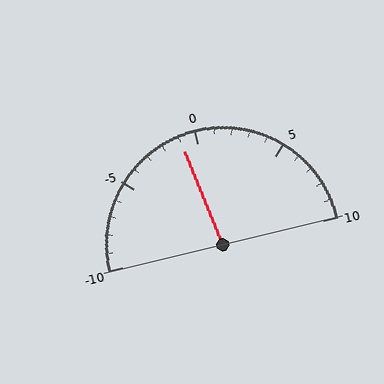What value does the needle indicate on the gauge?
The needle indicates approximately -1.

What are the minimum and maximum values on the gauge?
The gauge ranges from -10 to 10.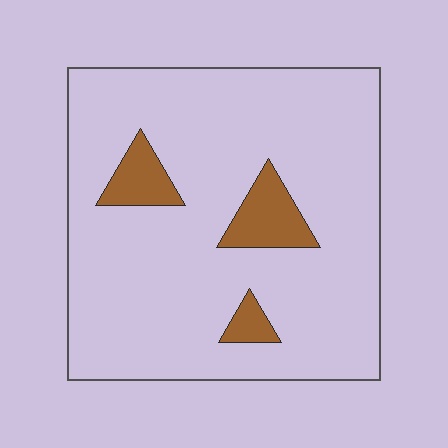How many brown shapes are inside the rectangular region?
3.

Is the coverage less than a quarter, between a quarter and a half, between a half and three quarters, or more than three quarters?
Less than a quarter.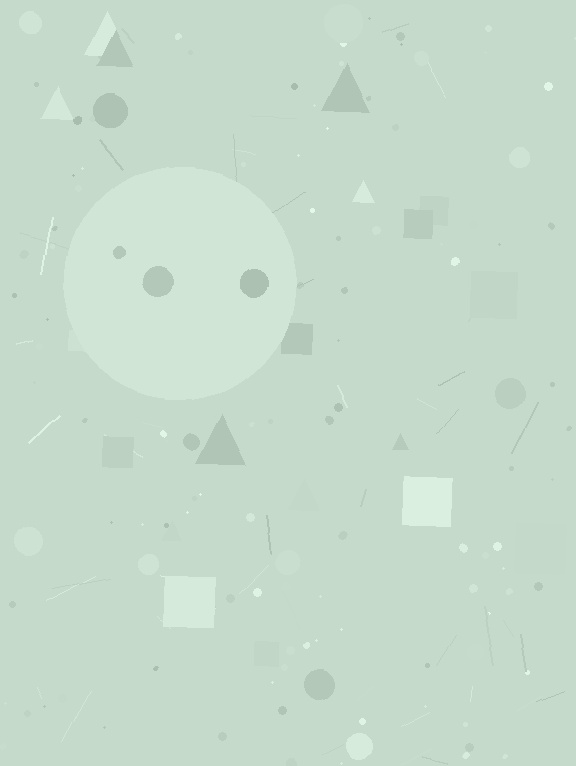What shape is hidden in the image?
A circle is hidden in the image.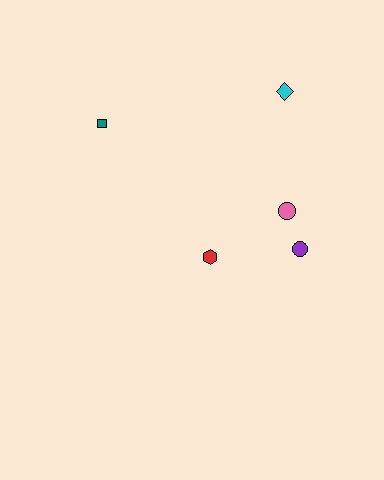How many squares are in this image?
There is 1 square.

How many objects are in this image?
There are 5 objects.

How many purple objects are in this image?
There is 1 purple object.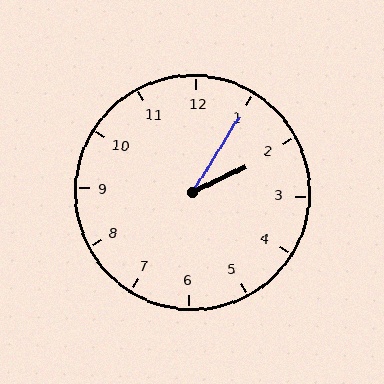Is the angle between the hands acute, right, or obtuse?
It is acute.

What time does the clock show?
2:05.